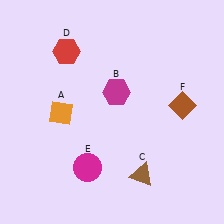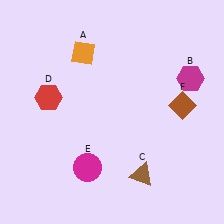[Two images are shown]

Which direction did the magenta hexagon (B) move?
The magenta hexagon (B) moved right.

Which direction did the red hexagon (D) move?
The red hexagon (D) moved down.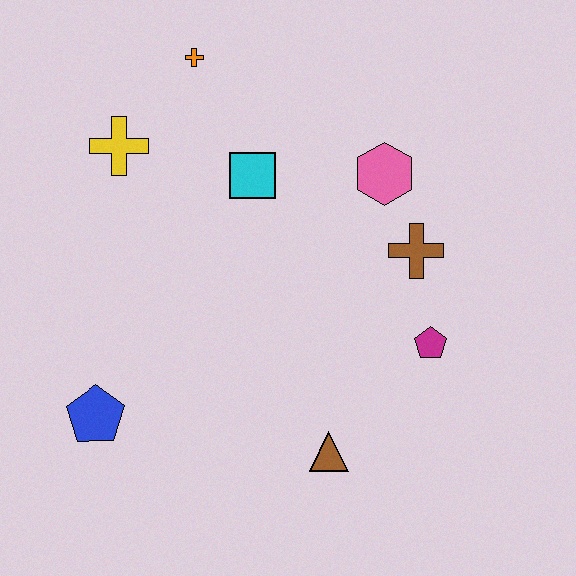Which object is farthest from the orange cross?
The brown triangle is farthest from the orange cross.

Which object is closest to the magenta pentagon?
The brown cross is closest to the magenta pentagon.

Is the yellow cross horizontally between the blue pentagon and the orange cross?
Yes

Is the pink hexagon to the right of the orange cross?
Yes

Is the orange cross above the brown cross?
Yes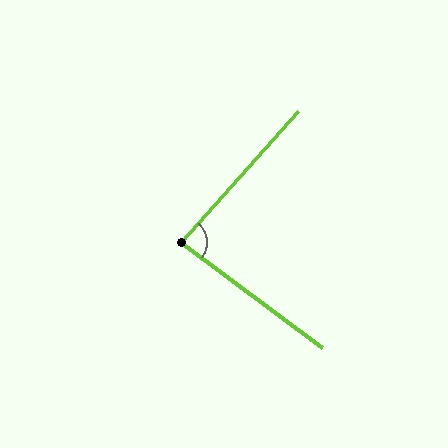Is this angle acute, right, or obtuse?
It is approximately a right angle.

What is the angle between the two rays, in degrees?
Approximately 85 degrees.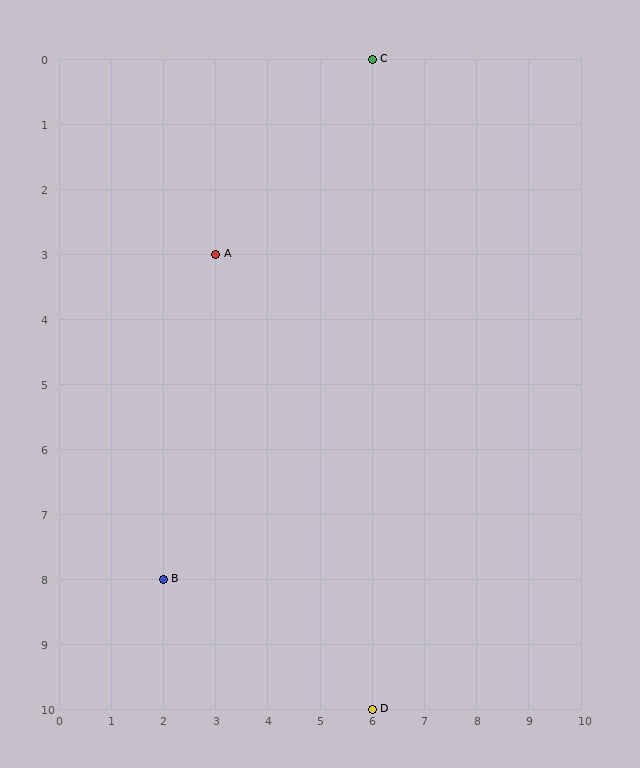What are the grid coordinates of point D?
Point D is at grid coordinates (6, 10).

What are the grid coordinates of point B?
Point B is at grid coordinates (2, 8).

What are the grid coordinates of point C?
Point C is at grid coordinates (6, 0).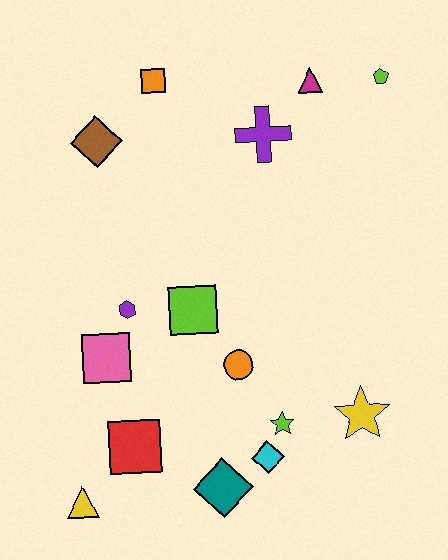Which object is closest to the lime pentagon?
The magenta triangle is closest to the lime pentagon.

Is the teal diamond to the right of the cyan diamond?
No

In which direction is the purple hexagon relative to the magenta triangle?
The purple hexagon is below the magenta triangle.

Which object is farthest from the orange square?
The yellow triangle is farthest from the orange square.